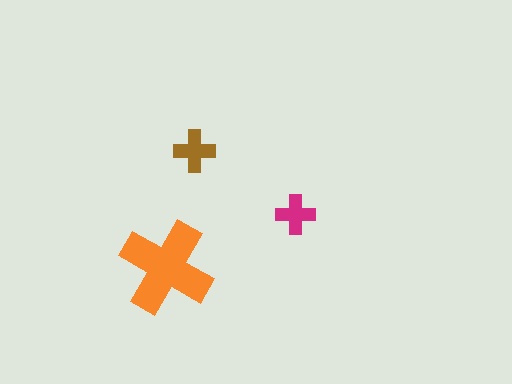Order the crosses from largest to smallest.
the orange one, the brown one, the magenta one.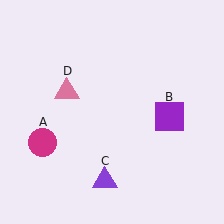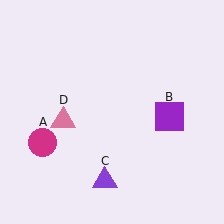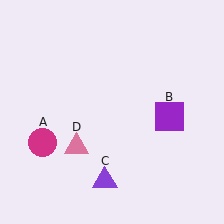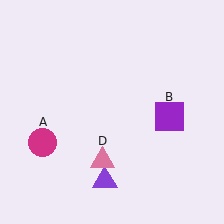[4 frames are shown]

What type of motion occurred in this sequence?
The pink triangle (object D) rotated counterclockwise around the center of the scene.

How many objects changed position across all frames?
1 object changed position: pink triangle (object D).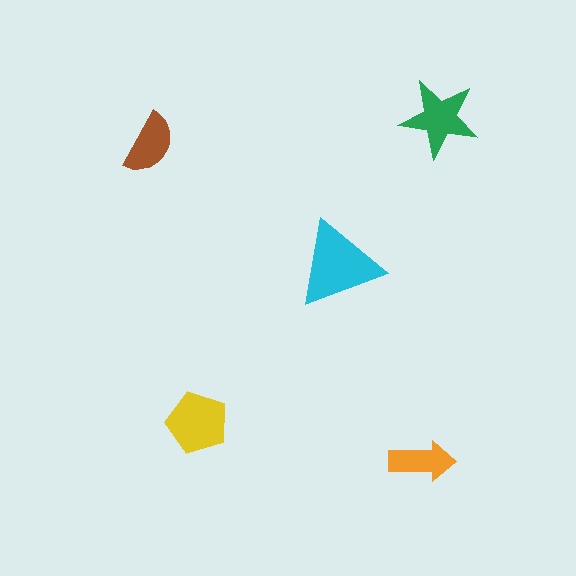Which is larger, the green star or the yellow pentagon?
The yellow pentagon.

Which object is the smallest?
The orange arrow.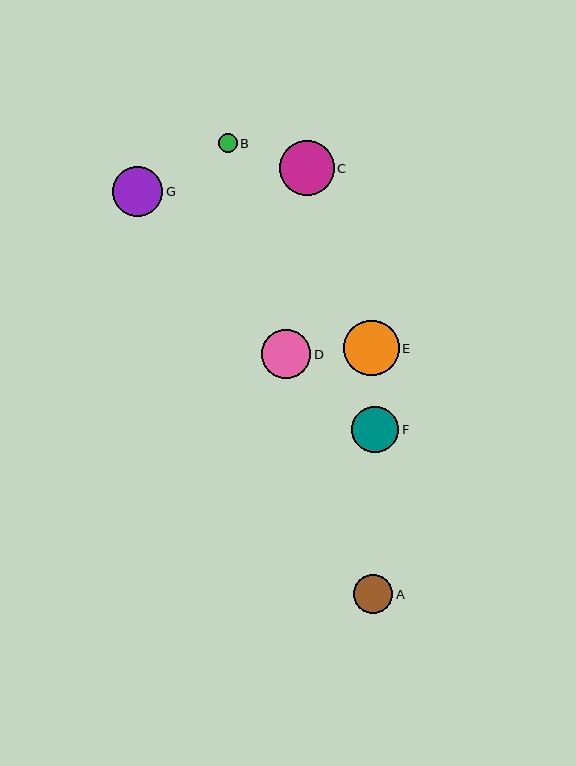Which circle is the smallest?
Circle B is the smallest with a size of approximately 19 pixels.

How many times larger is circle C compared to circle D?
Circle C is approximately 1.1 times the size of circle D.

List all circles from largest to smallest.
From largest to smallest: E, C, G, D, F, A, B.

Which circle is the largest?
Circle E is the largest with a size of approximately 56 pixels.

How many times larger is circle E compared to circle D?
Circle E is approximately 1.1 times the size of circle D.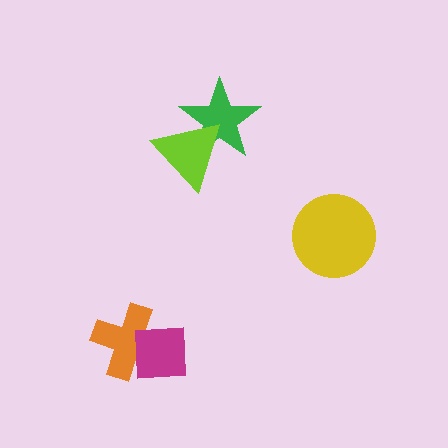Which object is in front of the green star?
The lime triangle is in front of the green star.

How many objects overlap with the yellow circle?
0 objects overlap with the yellow circle.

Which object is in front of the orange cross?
The magenta square is in front of the orange cross.